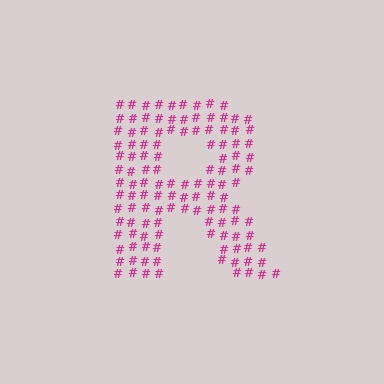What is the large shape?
The large shape is the letter R.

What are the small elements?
The small elements are hash symbols.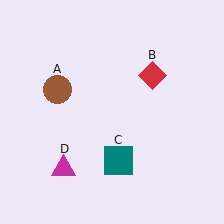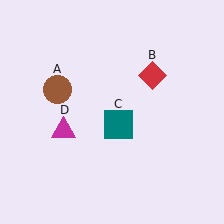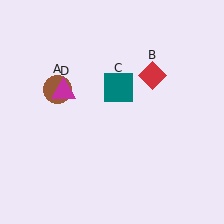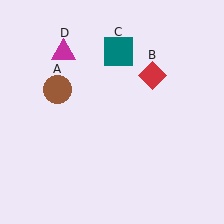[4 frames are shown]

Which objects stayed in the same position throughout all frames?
Brown circle (object A) and red diamond (object B) remained stationary.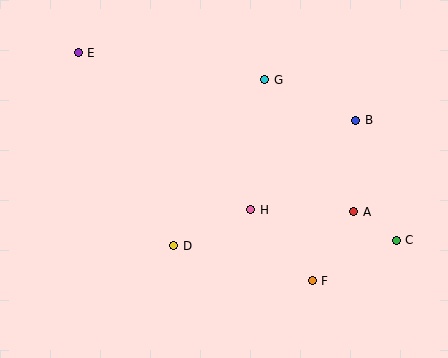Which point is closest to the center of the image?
Point H at (251, 210) is closest to the center.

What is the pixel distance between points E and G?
The distance between E and G is 189 pixels.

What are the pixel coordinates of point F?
Point F is at (312, 281).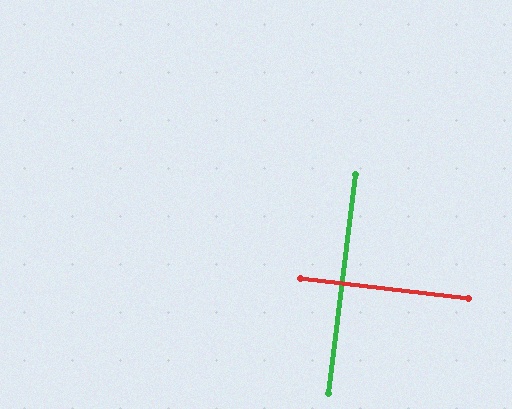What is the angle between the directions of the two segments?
Approximately 90 degrees.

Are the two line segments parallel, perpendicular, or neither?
Perpendicular — they meet at approximately 90°.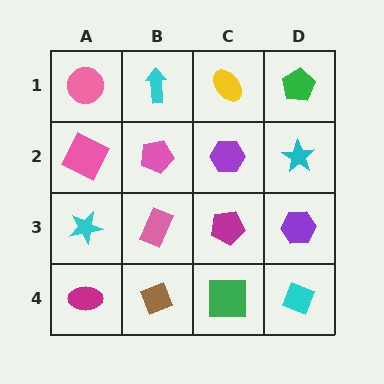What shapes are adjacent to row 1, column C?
A purple hexagon (row 2, column C), a cyan arrow (row 1, column B), a green pentagon (row 1, column D).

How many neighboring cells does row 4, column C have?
3.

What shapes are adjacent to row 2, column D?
A green pentagon (row 1, column D), a purple hexagon (row 3, column D), a purple hexagon (row 2, column C).